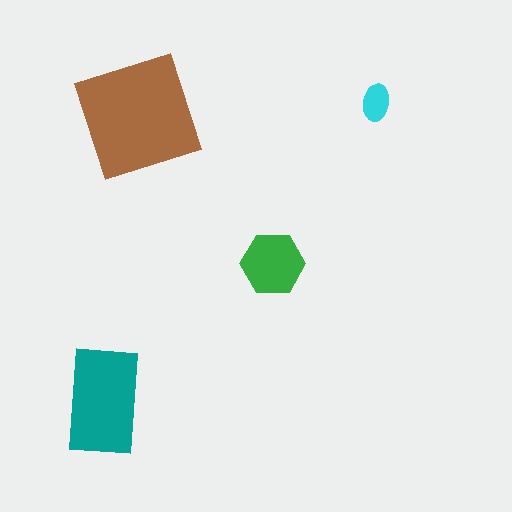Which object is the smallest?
The cyan ellipse.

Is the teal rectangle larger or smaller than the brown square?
Smaller.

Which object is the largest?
The brown square.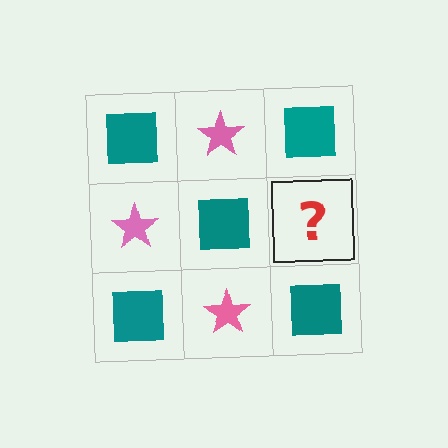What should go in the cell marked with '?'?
The missing cell should contain a pink star.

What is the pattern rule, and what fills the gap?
The rule is that it alternates teal square and pink star in a checkerboard pattern. The gap should be filled with a pink star.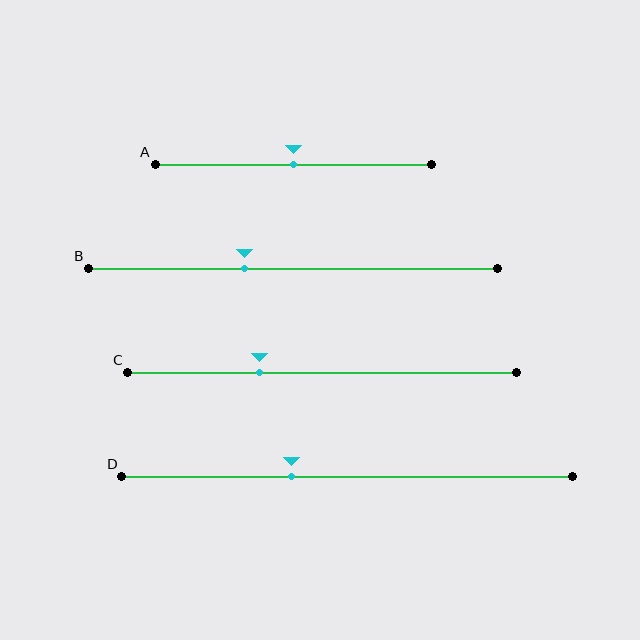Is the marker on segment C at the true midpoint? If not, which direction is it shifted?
No, the marker on segment C is shifted to the left by about 16% of the segment length.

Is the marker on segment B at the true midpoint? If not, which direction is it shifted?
No, the marker on segment B is shifted to the left by about 12% of the segment length.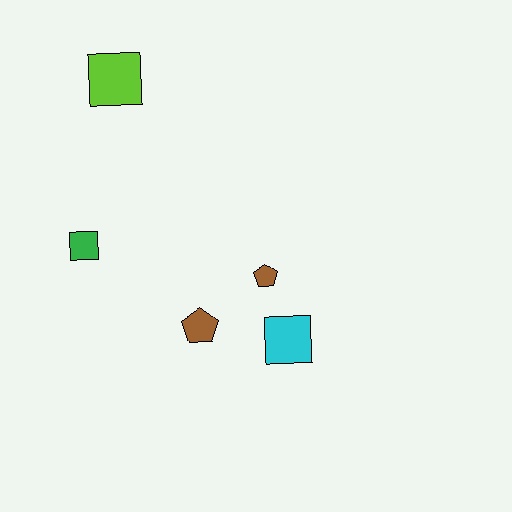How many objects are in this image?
There are 5 objects.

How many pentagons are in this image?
There are 2 pentagons.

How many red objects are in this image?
There are no red objects.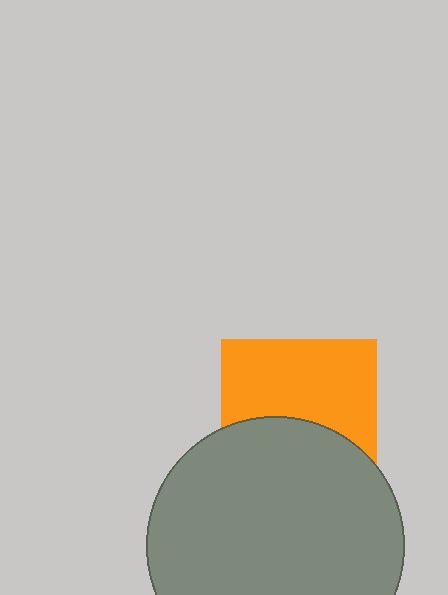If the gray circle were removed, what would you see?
You would see the complete orange square.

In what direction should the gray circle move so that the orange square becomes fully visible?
The gray circle should move down. That is the shortest direction to clear the overlap and leave the orange square fully visible.